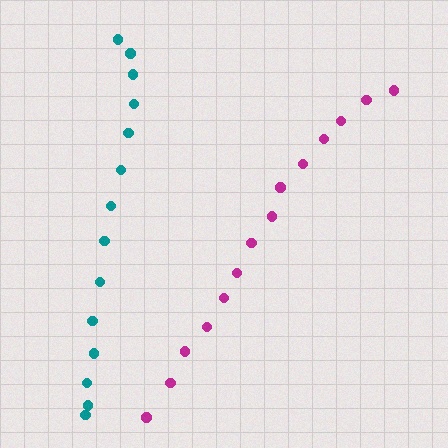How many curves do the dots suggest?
There are 2 distinct paths.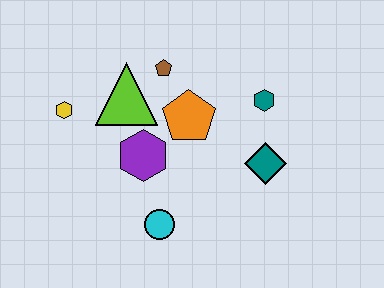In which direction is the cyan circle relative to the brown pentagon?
The cyan circle is below the brown pentagon.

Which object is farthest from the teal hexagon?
The yellow hexagon is farthest from the teal hexagon.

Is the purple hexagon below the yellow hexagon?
Yes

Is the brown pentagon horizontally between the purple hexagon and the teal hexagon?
Yes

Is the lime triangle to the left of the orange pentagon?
Yes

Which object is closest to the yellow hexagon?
The lime triangle is closest to the yellow hexagon.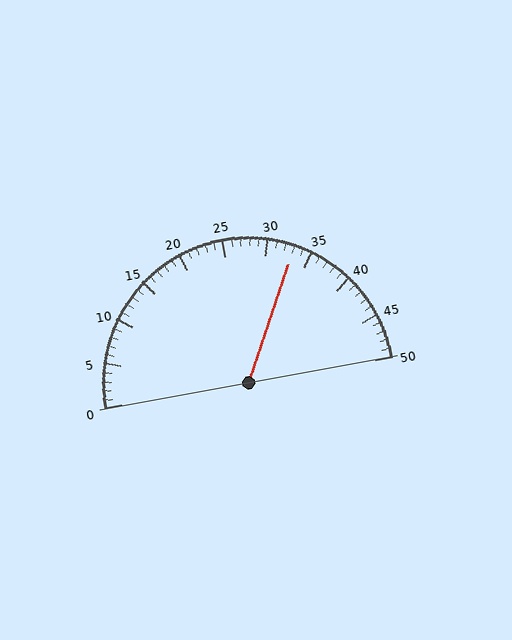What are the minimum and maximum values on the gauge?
The gauge ranges from 0 to 50.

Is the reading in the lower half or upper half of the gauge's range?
The reading is in the upper half of the range (0 to 50).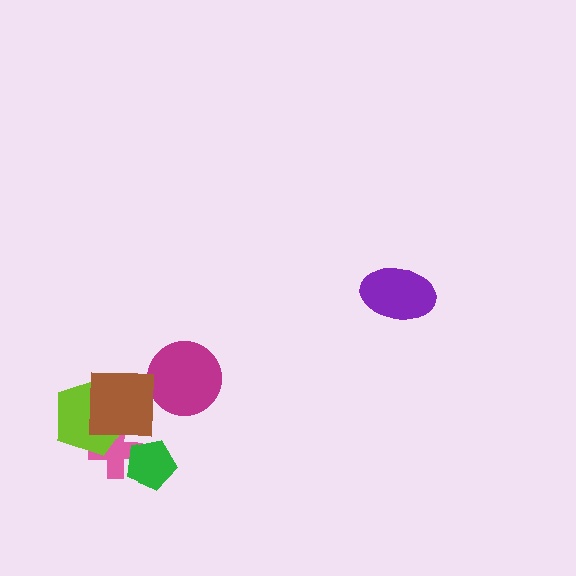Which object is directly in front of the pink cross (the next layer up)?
The lime pentagon is directly in front of the pink cross.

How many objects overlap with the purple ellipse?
0 objects overlap with the purple ellipse.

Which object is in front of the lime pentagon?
The brown square is in front of the lime pentagon.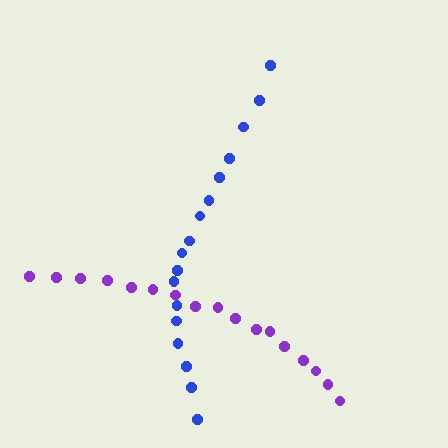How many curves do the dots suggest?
There are 2 distinct paths.